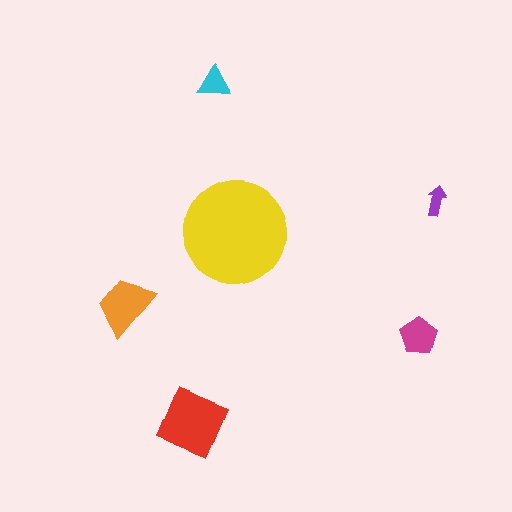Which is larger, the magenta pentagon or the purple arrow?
The magenta pentagon.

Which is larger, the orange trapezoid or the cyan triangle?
The orange trapezoid.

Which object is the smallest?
The purple arrow.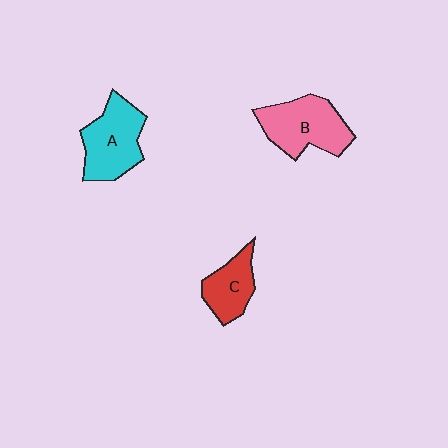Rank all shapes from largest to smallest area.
From largest to smallest: B (pink), A (cyan), C (red).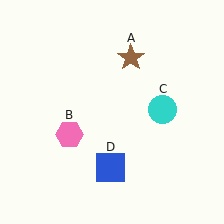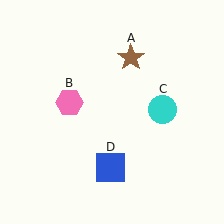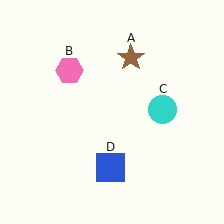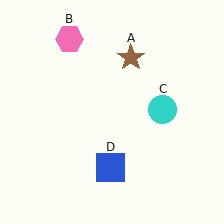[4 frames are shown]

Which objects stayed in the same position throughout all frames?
Brown star (object A) and cyan circle (object C) and blue square (object D) remained stationary.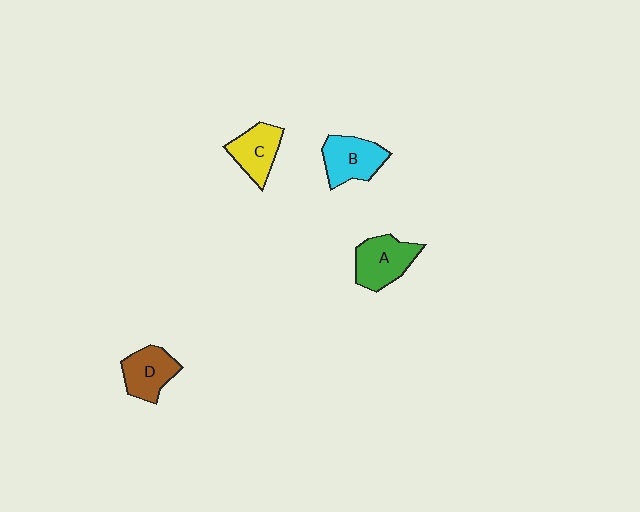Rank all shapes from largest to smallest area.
From largest to smallest: A (green), B (cyan), D (brown), C (yellow).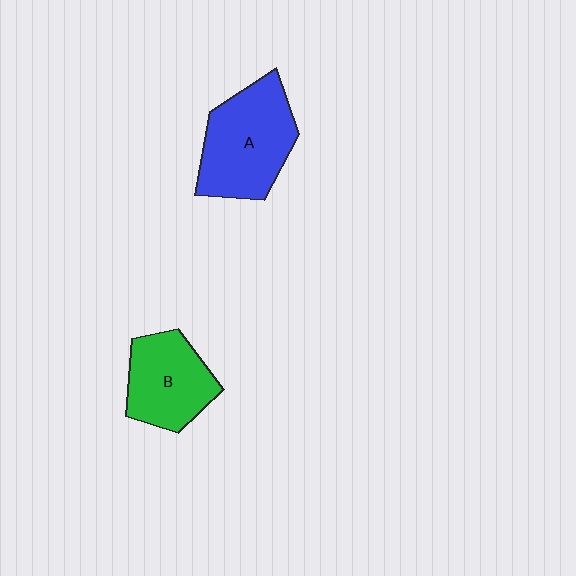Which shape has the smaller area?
Shape B (green).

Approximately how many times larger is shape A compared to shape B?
Approximately 1.3 times.